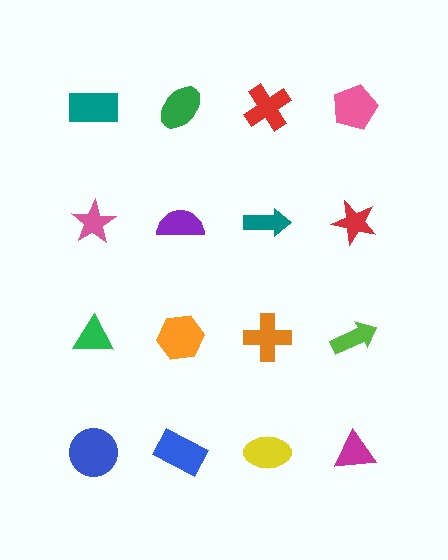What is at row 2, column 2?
A purple semicircle.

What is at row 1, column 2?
A green ellipse.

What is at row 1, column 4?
A pink pentagon.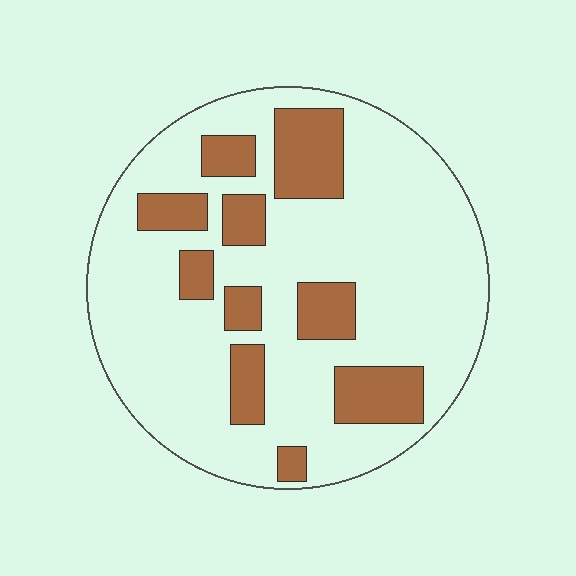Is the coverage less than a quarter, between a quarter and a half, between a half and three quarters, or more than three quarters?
Less than a quarter.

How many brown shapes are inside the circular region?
10.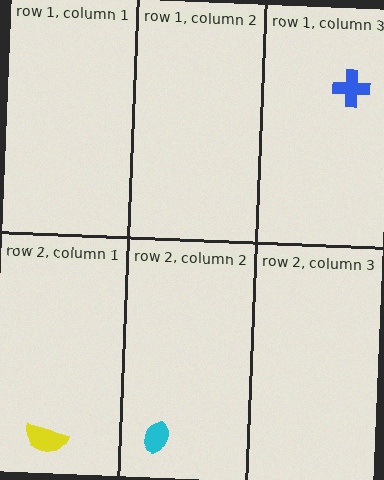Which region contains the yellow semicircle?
The row 2, column 1 region.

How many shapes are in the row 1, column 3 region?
1.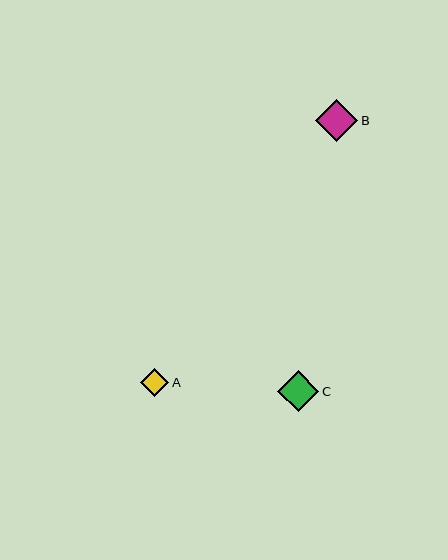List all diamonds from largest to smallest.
From largest to smallest: B, C, A.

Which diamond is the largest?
Diamond B is the largest with a size of approximately 43 pixels.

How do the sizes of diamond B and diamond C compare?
Diamond B and diamond C are approximately the same size.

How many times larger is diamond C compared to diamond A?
Diamond C is approximately 1.5 times the size of diamond A.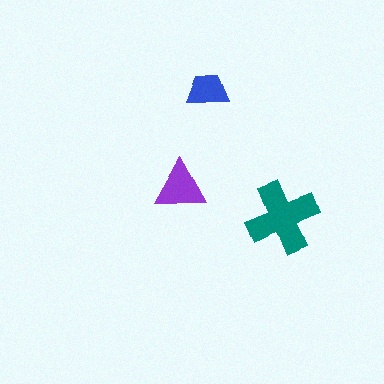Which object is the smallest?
The blue trapezoid.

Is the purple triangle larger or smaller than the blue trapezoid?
Larger.